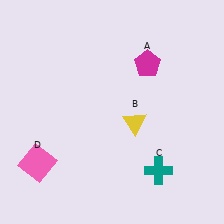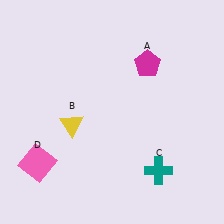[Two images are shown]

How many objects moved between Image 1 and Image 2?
1 object moved between the two images.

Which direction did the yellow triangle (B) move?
The yellow triangle (B) moved left.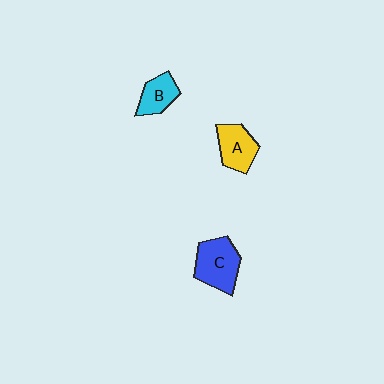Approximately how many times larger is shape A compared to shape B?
Approximately 1.3 times.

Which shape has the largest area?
Shape C (blue).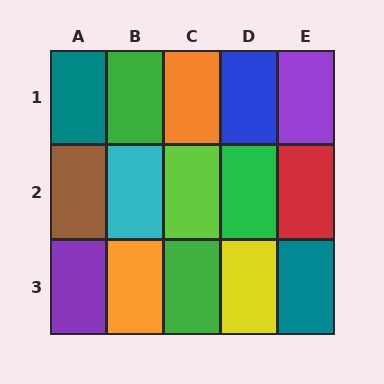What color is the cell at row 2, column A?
Brown.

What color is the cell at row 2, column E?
Red.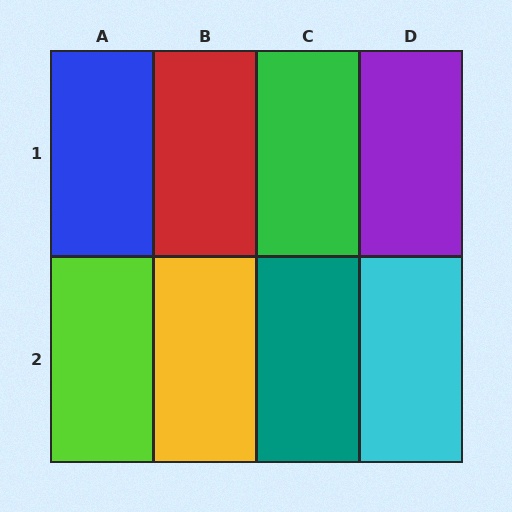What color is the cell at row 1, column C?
Green.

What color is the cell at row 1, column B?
Red.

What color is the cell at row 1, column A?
Blue.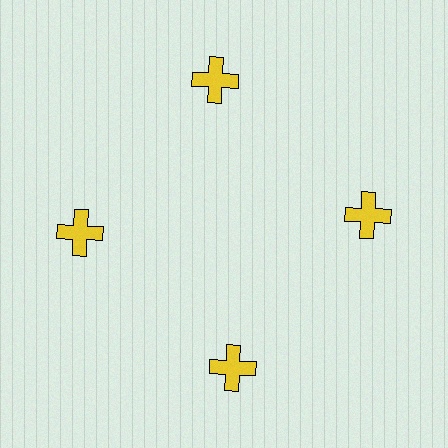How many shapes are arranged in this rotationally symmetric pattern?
There are 4 shapes, arranged in 4 groups of 1.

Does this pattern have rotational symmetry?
Yes, this pattern has 4-fold rotational symmetry. It looks the same after rotating 90 degrees around the center.